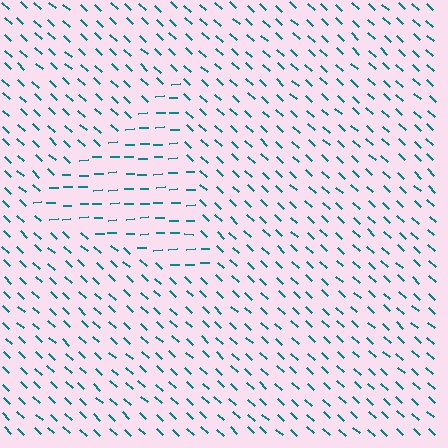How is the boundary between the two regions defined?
The boundary is defined purely by a change in line orientation (approximately 45 degrees difference). All lines are the same color and thickness.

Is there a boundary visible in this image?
Yes, there is a texture boundary formed by a change in line orientation.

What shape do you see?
I see a triangle.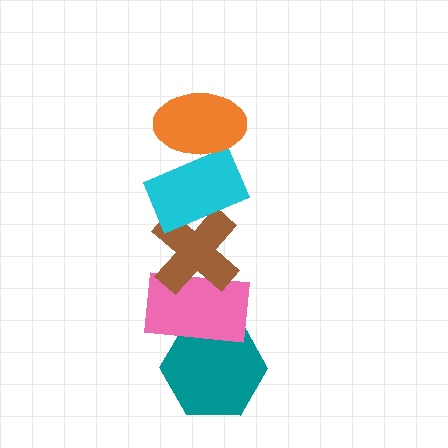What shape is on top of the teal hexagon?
The pink rectangle is on top of the teal hexagon.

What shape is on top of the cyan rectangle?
The orange ellipse is on top of the cyan rectangle.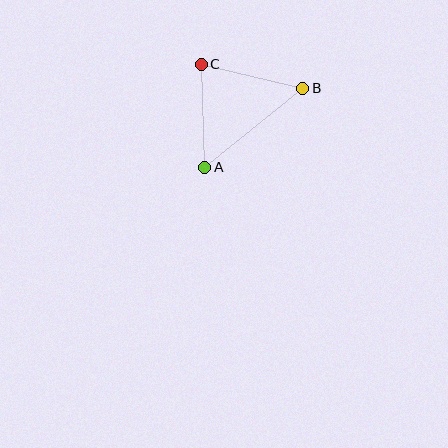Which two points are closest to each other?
Points A and C are closest to each other.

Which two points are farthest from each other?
Points A and B are farthest from each other.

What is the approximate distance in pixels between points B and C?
The distance between B and C is approximately 105 pixels.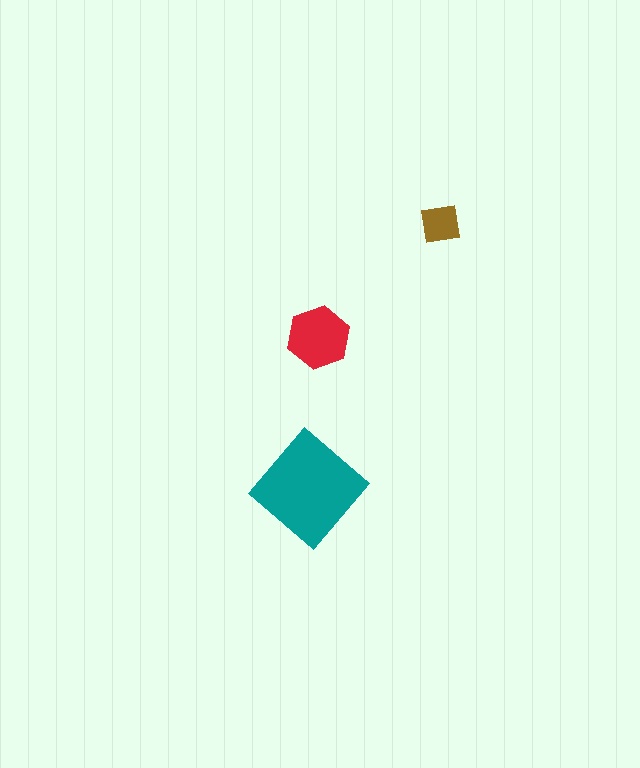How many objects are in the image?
There are 3 objects in the image.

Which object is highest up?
The brown square is topmost.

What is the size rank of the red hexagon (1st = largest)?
2nd.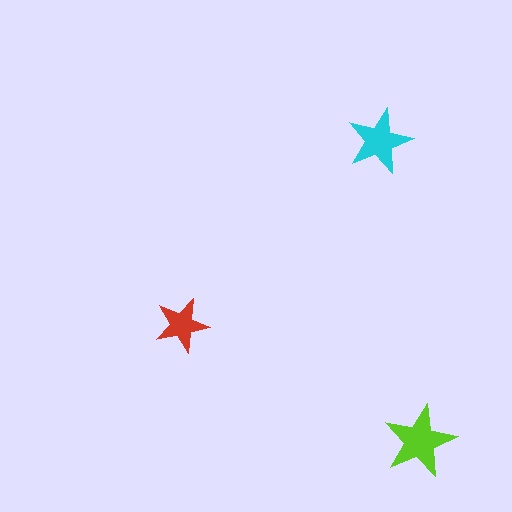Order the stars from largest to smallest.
the lime one, the cyan one, the red one.